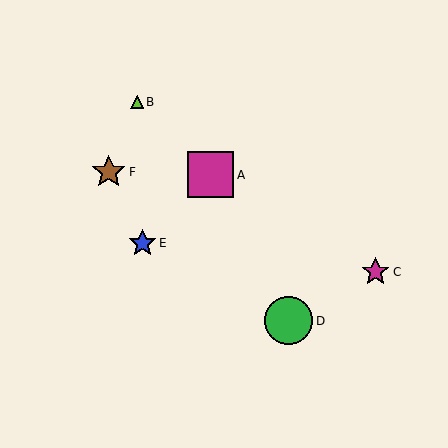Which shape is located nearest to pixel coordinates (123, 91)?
The lime triangle (labeled B) at (137, 102) is nearest to that location.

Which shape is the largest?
The green circle (labeled D) is the largest.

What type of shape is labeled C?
Shape C is a magenta star.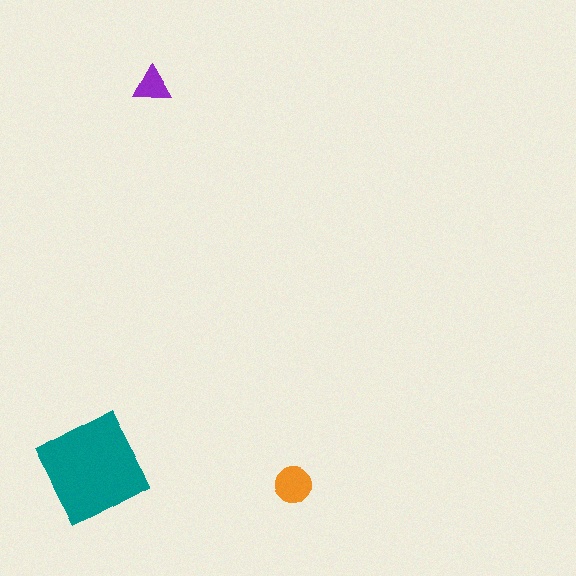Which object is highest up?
The purple triangle is topmost.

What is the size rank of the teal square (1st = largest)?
1st.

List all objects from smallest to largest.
The purple triangle, the orange circle, the teal square.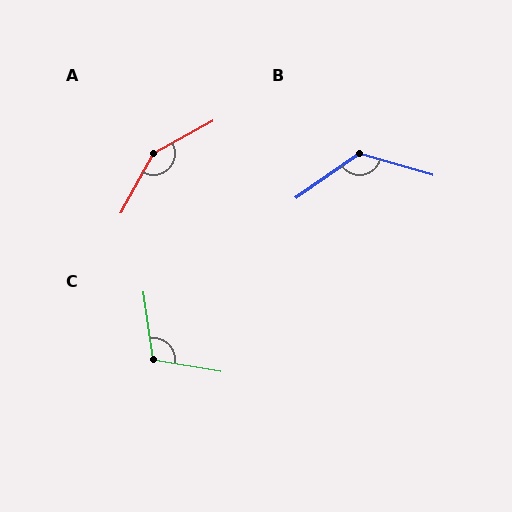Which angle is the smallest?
C, at approximately 108 degrees.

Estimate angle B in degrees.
Approximately 128 degrees.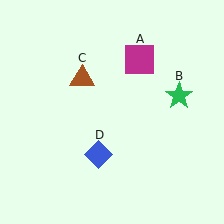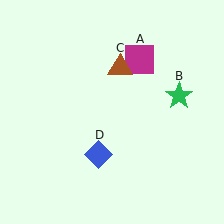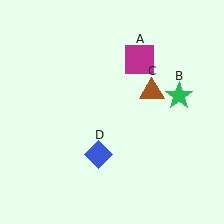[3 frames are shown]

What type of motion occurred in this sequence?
The brown triangle (object C) rotated clockwise around the center of the scene.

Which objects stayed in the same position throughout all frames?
Magenta square (object A) and green star (object B) and blue diamond (object D) remained stationary.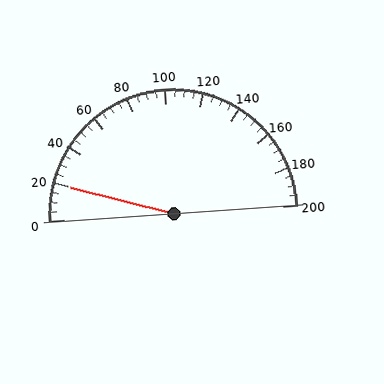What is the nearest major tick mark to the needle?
The nearest major tick mark is 20.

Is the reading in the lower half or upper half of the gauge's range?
The reading is in the lower half of the range (0 to 200).